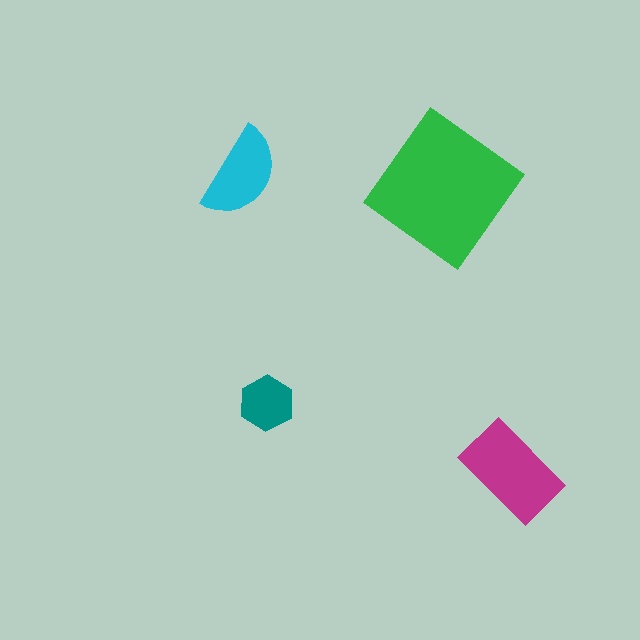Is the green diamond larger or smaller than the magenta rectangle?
Larger.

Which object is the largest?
The green diamond.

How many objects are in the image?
There are 4 objects in the image.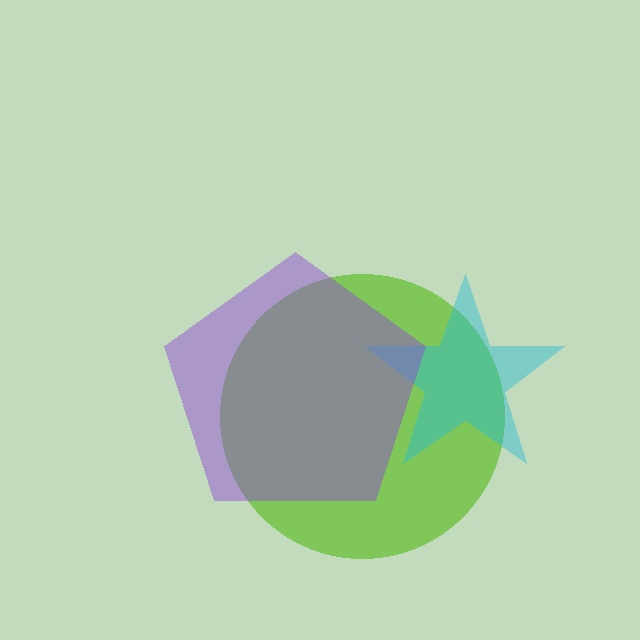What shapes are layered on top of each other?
The layered shapes are: a lime circle, a cyan star, a purple pentagon.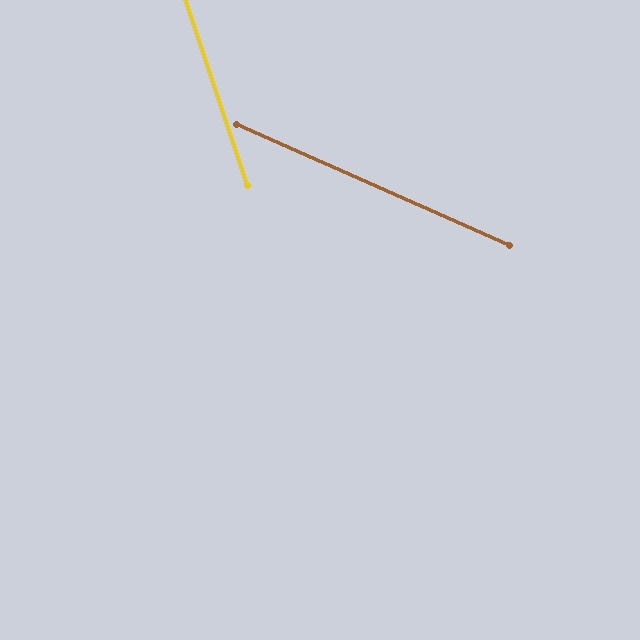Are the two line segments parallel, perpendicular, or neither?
Neither parallel nor perpendicular — they differ by about 48°.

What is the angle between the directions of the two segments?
Approximately 48 degrees.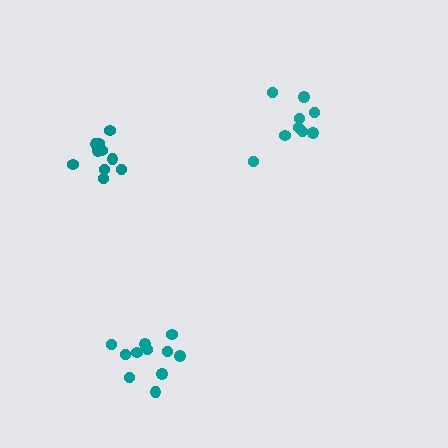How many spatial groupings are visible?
There are 3 spatial groupings.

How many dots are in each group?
Group 1: 10 dots, Group 2: 11 dots, Group 3: 9 dots (30 total).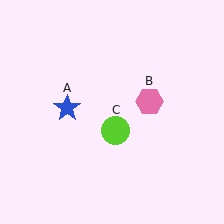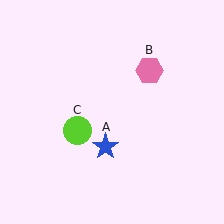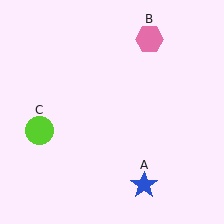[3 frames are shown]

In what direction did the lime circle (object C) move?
The lime circle (object C) moved left.